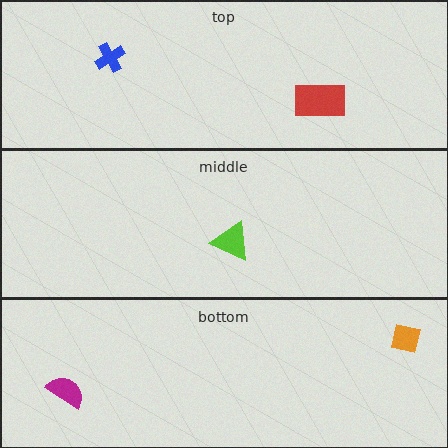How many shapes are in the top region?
2.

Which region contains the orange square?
The bottom region.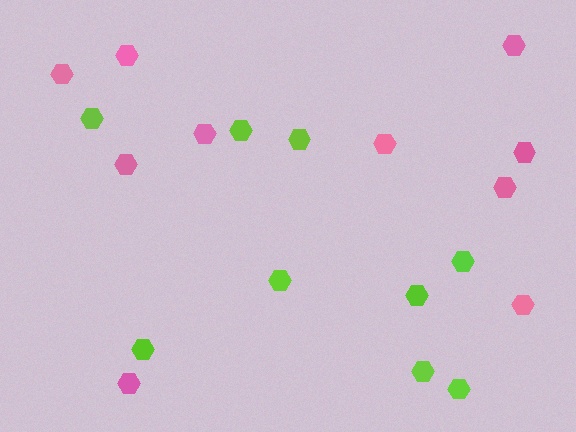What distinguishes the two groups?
There are 2 groups: one group of pink hexagons (10) and one group of lime hexagons (9).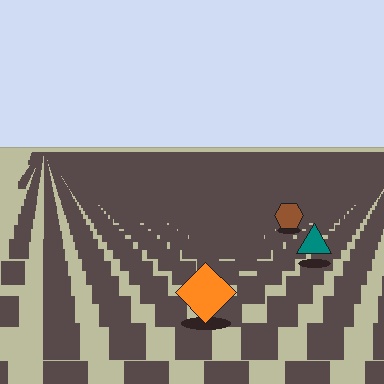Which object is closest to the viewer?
The orange diamond is closest. The texture marks near it are larger and more spread out.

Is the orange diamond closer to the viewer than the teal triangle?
Yes. The orange diamond is closer — you can tell from the texture gradient: the ground texture is coarser near it.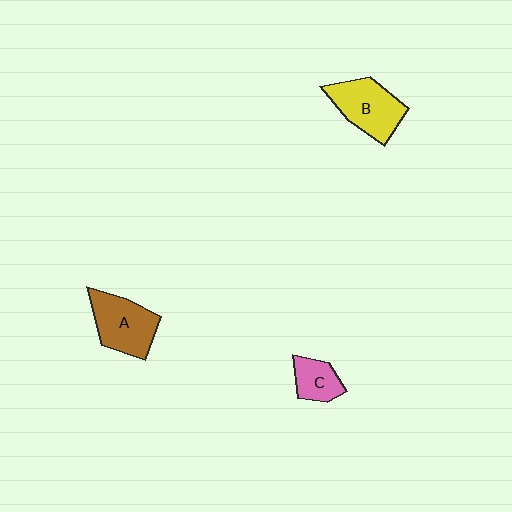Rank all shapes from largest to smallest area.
From largest to smallest: B (yellow), A (brown), C (pink).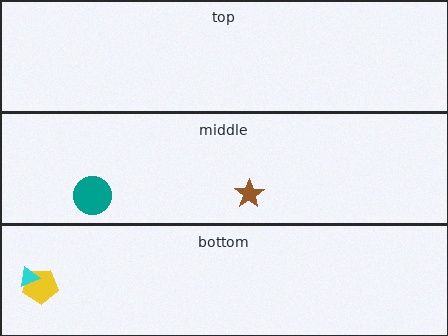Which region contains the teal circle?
The middle region.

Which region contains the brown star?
The middle region.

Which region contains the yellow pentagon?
The bottom region.